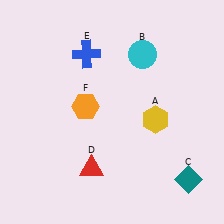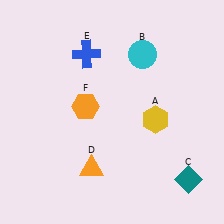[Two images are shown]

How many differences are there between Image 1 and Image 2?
There is 1 difference between the two images.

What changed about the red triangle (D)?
In Image 1, D is red. In Image 2, it changed to orange.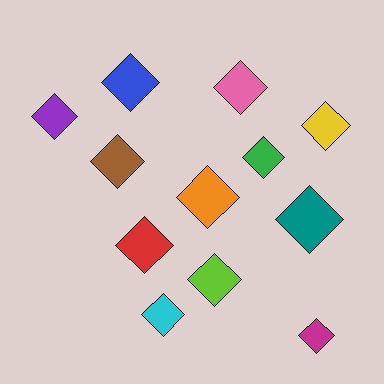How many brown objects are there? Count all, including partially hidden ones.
There is 1 brown object.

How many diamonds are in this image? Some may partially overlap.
There are 12 diamonds.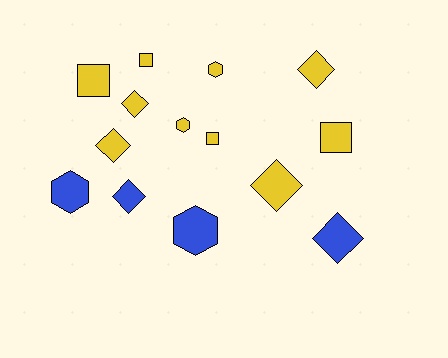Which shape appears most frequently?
Diamond, with 6 objects.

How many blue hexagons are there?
There are 2 blue hexagons.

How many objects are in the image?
There are 14 objects.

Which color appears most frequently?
Yellow, with 10 objects.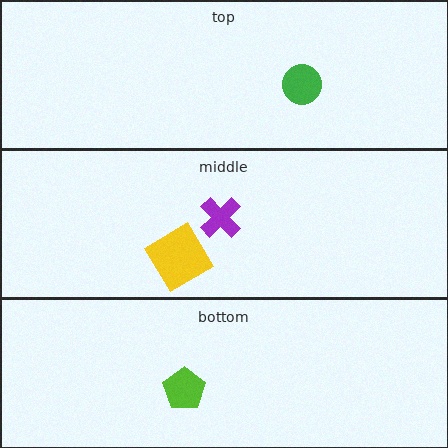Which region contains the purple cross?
The middle region.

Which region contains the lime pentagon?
The bottom region.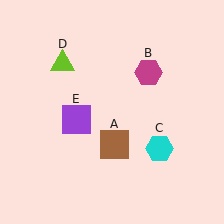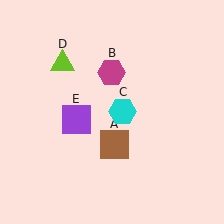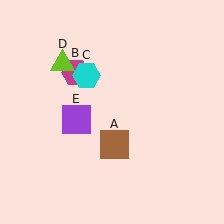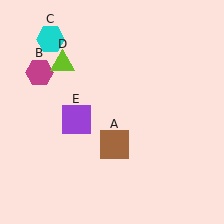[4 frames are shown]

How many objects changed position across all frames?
2 objects changed position: magenta hexagon (object B), cyan hexagon (object C).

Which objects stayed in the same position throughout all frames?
Brown square (object A) and lime triangle (object D) and purple square (object E) remained stationary.